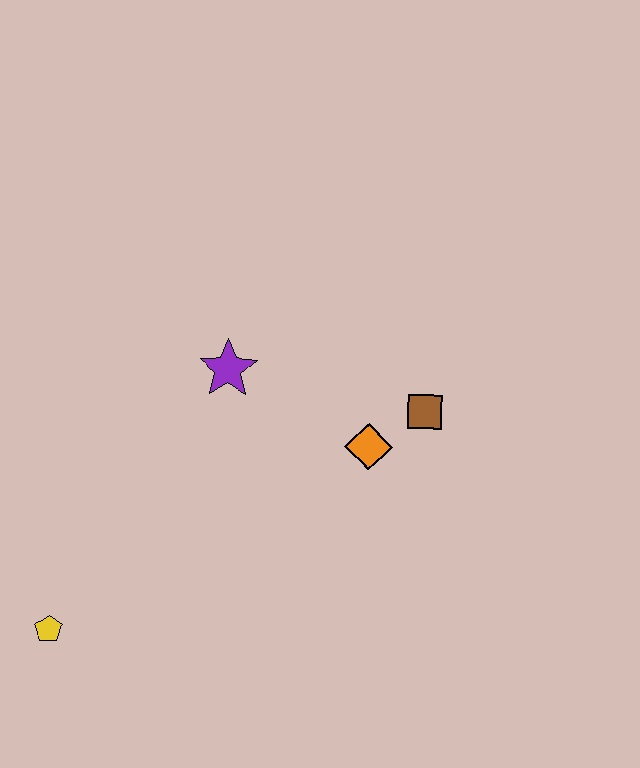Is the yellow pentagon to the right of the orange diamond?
No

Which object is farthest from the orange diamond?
The yellow pentagon is farthest from the orange diamond.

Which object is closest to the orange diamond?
The brown square is closest to the orange diamond.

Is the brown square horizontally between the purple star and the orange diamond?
No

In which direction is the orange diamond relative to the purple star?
The orange diamond is to the right of the purple star.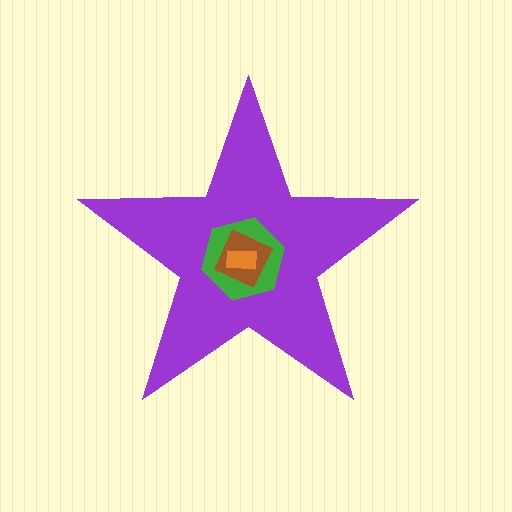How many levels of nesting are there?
4.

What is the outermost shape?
The purple star.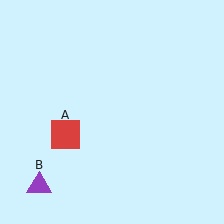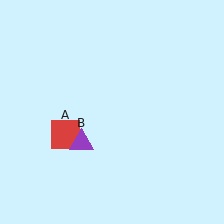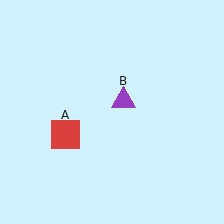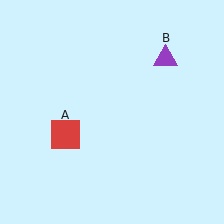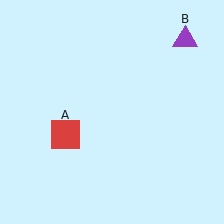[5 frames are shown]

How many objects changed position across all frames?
1 object changed position: purple triangle (object B).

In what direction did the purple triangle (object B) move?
The purple triangle (object B) moved up and to the right.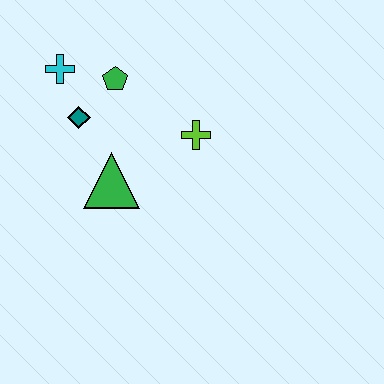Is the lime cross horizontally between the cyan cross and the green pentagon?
No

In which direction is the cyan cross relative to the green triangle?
The cyan cross is above the green triangle.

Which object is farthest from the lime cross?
The cyan cross is farthest from the lime cross.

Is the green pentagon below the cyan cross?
Yes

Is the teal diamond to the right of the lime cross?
No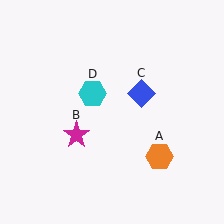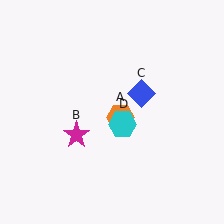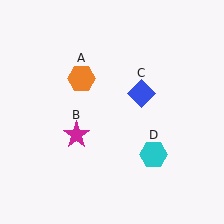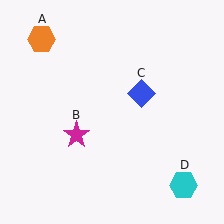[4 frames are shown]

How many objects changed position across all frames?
2 objects changed position: orange hexagon (object A), cyan hexagon (object D).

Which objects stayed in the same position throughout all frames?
Magenta star (object B) and blue diamond (object C) remained stationary.